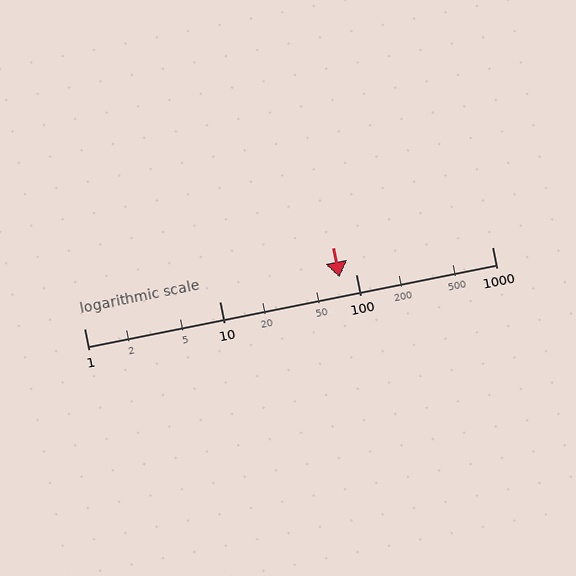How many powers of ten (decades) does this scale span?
The scale spans 3 decades, from 1 to 1000.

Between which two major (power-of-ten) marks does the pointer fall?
The pointer is between 10 and 100.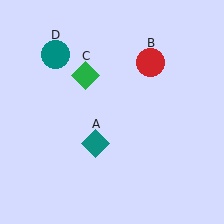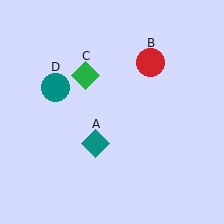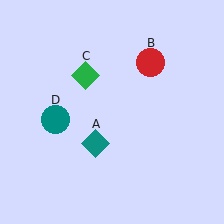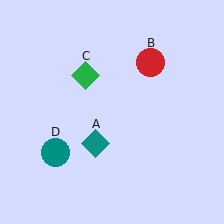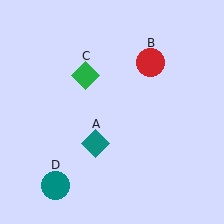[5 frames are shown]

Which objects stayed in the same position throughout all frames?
Teal diamond (object A) and red circle (object B) and green diamond (object C) remained stationary.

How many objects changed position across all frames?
1 object changed position: teal circle (object D).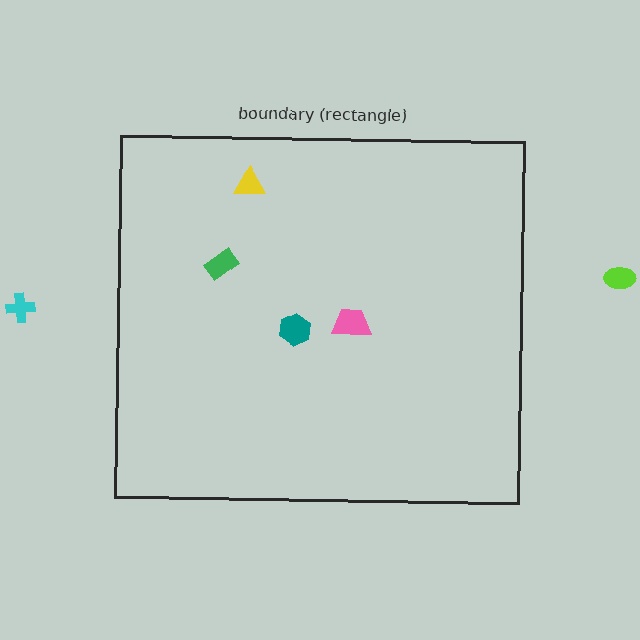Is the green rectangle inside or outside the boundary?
Inside.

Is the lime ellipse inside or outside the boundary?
Outside.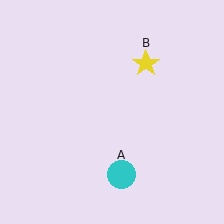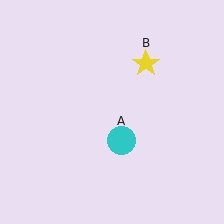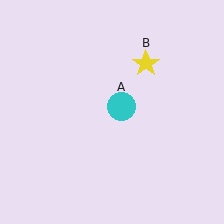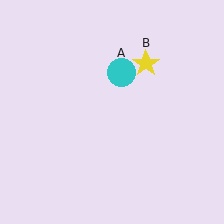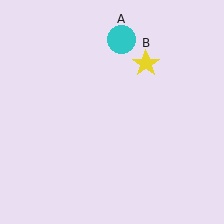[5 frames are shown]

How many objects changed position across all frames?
1 object changed position: cyan circle (object A).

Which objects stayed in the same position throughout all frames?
Yellow star (object B) remained stationary.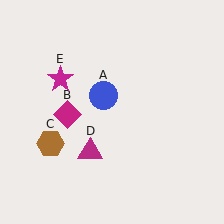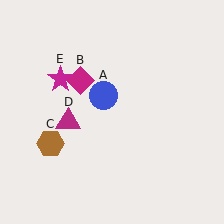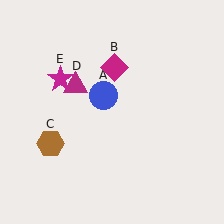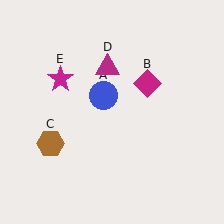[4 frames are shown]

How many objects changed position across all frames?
2 objects changed position: magenta diamond (object B), magenta triangle (object D).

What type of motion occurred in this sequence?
The magenta diamond (object B), magenta triangle (object D) rotated clockwise around the center of the scene.